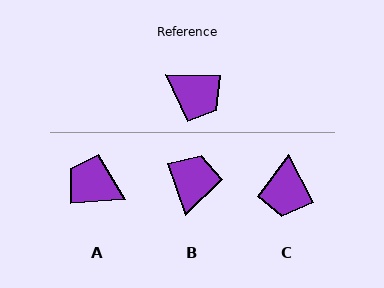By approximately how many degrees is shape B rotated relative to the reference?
Approximately 109 degrees counter-clockwise.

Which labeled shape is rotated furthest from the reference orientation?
A, about 174 degrees away.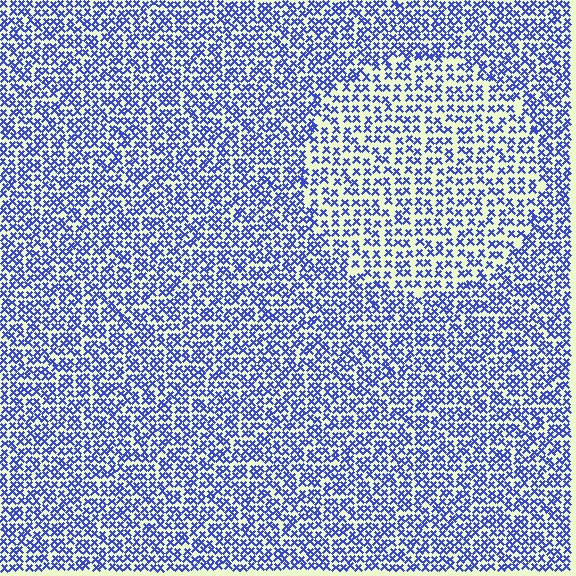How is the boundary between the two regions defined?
The boundary is defined by a change in element density (approximately 1.6x ratio). All elements are the same color, size, and shape.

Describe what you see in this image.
The image contains small blue elements arranged at two different densities. A circle-shaped region is visible where the elements are less densely packed than the surrounding area.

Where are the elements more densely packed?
The elements are more densely packed outside the circle boundary.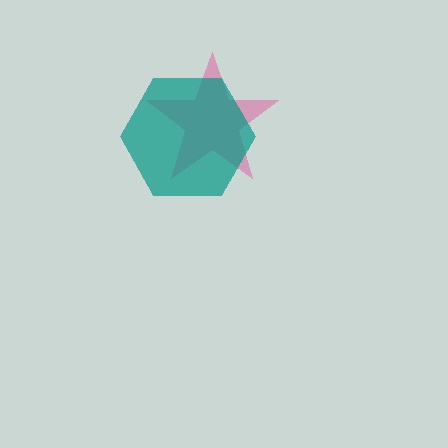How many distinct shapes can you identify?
There are 2 distinct shapes: a pink star, a teal hexagon.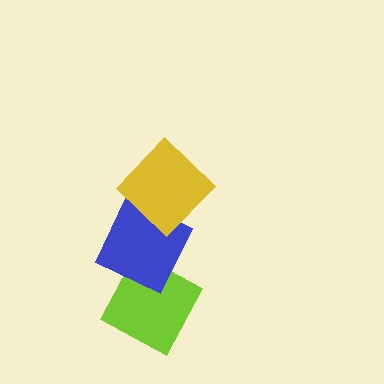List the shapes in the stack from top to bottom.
From top to bottom: the yellow diamond, the blue diamond, the lime diamond.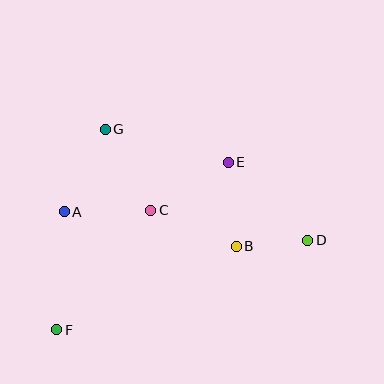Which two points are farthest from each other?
Points D and F are farthest from each other.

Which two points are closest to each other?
Points B and D are closest to each other.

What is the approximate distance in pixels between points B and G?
The distance between B and G is approximately 176 pixels.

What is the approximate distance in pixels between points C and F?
The distance between C and F is approximately 152 pixels.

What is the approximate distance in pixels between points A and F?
The distance between A and F is approximately 118 pixels.